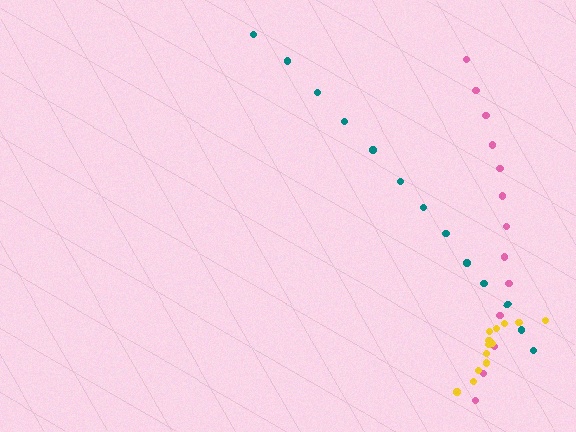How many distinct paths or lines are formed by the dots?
There are 3 distinct paths.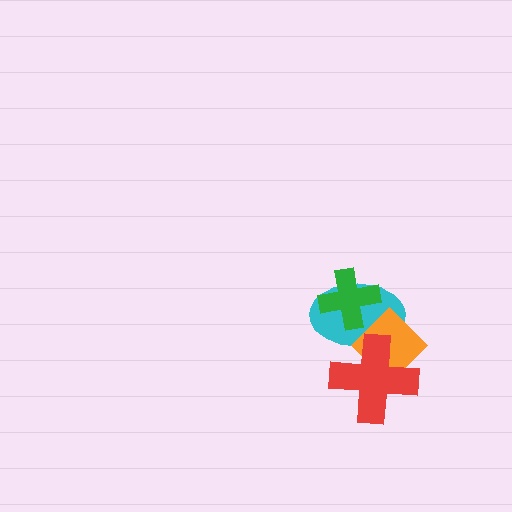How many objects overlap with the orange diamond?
3 objects overlap with the orange diamond.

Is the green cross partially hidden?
No, no other shape covers it.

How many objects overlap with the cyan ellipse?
3 objects overlap with the cyan ellipse.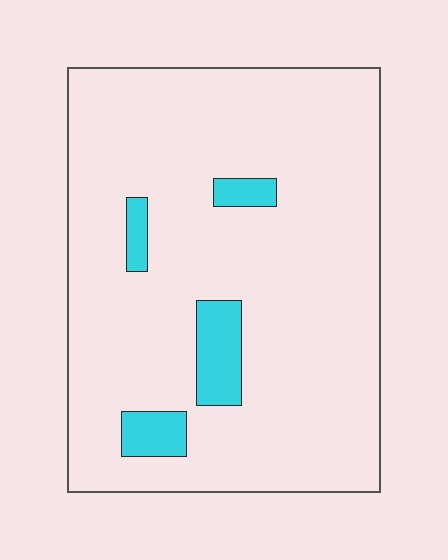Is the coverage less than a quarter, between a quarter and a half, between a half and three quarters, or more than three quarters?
Less than a quarter.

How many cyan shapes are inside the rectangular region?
4.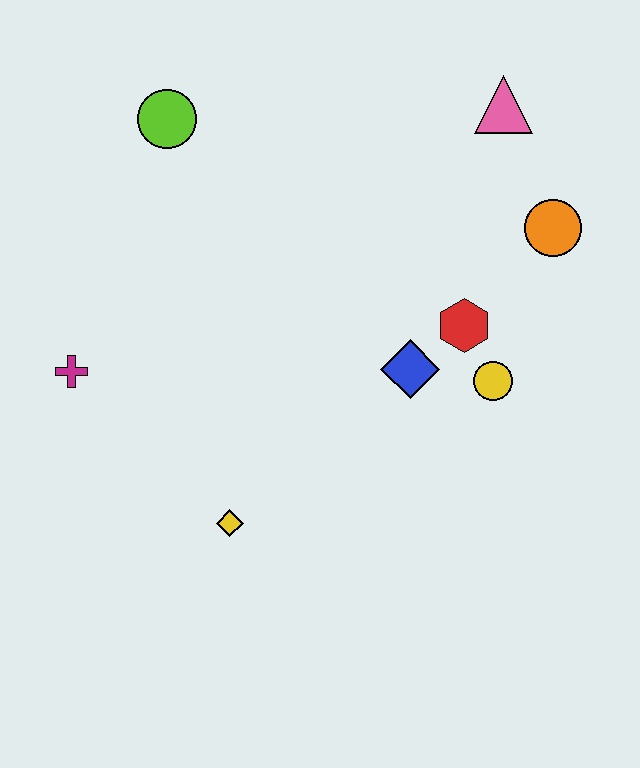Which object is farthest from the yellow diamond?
The pink triangle is farthest from the yellow diamond.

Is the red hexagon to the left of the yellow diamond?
No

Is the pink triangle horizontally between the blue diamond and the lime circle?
No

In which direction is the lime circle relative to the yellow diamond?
The lime circle is above the yellow diamond.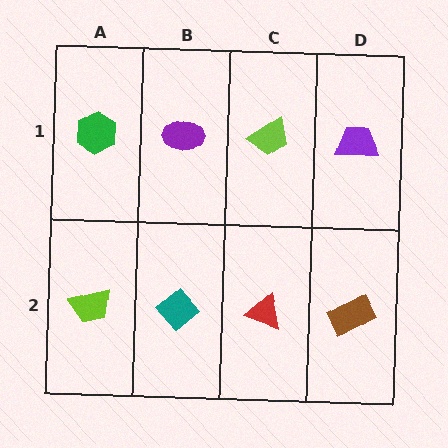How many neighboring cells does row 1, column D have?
2.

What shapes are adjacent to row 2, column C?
A lime trapezoid (row 1, column C), a teal diamond (row 2, column B), a brown rectangle (row 2, column D).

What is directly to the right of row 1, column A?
A purple ellipse.